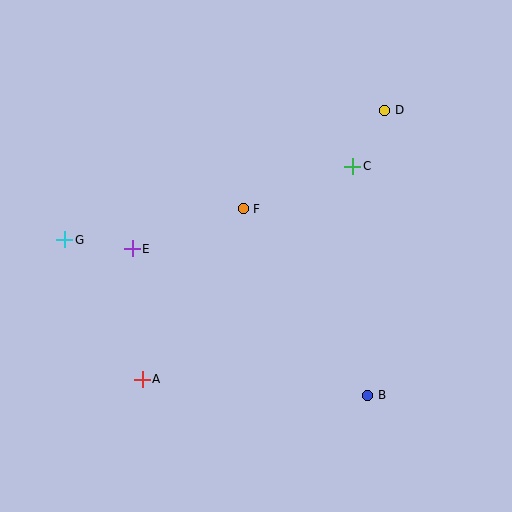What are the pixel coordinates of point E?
Point E is at (132, 249).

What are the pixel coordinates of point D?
Point D is at (385, 110).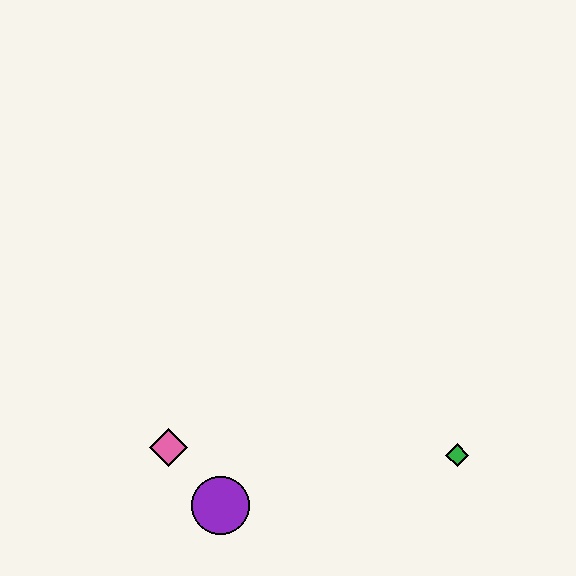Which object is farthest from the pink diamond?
The green diamond is farthest from the pink diamond.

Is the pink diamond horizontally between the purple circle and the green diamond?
No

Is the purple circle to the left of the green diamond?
Yes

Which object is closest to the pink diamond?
The purple circle is closest to the pink diamond.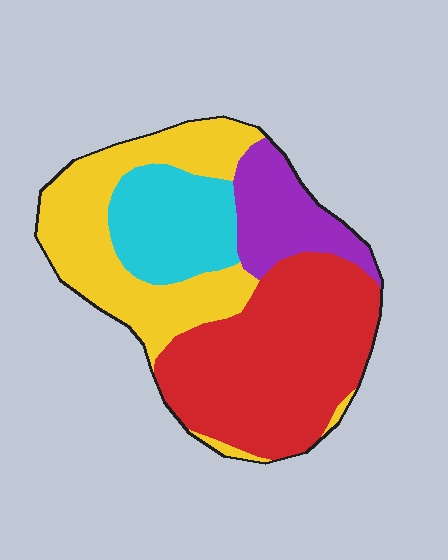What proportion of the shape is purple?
Purple covers 13% of the shape.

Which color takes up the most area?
Red, at roughly 40%.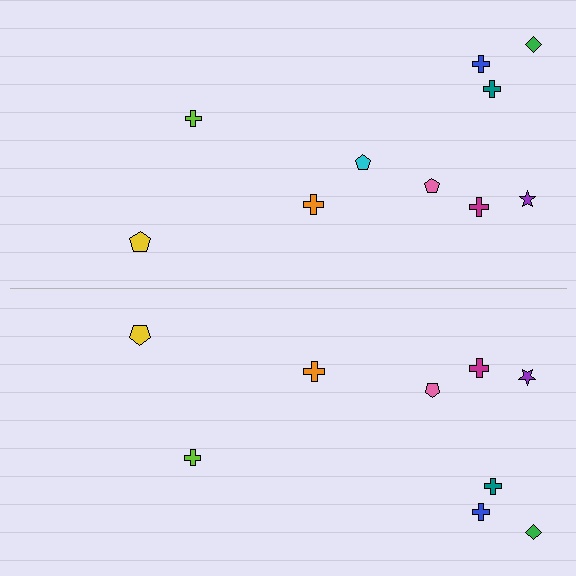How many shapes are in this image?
There are 19 shapes in this image.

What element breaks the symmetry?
A cyan pentagon is missing from the bottom side.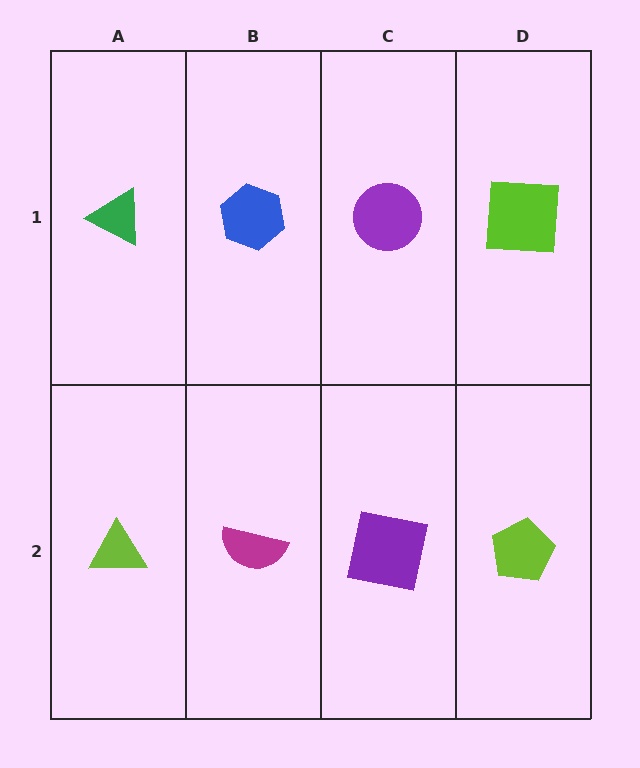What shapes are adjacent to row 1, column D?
A lime pentagon (row 2, column D), a purple circle (row 1, column C).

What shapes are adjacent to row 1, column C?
A purple square (row 2, column C), a blue hexagon (row 1, column B), a lime square (row 1, column D).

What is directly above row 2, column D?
A lime square.